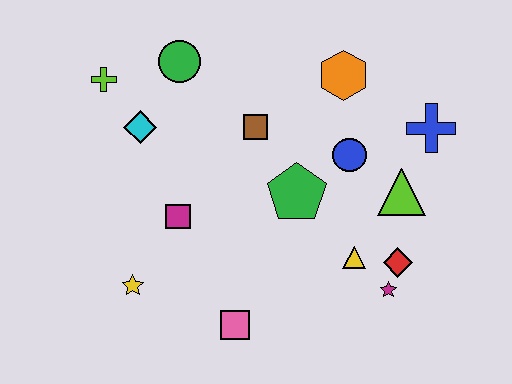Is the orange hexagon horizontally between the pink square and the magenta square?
No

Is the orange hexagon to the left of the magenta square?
No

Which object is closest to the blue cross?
The lime triangle is closest to the blue cross.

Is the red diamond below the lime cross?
Yes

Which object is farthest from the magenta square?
The blue cross is farthest from the magenta square.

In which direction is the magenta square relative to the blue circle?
The magenta square is to the left of the blue circle.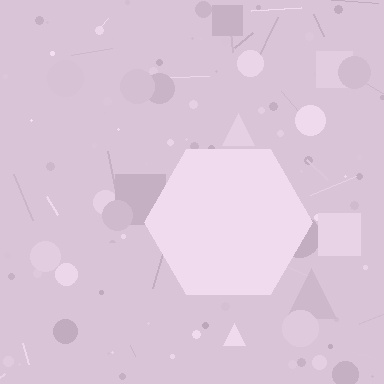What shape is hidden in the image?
A hexagon is hidden in the image.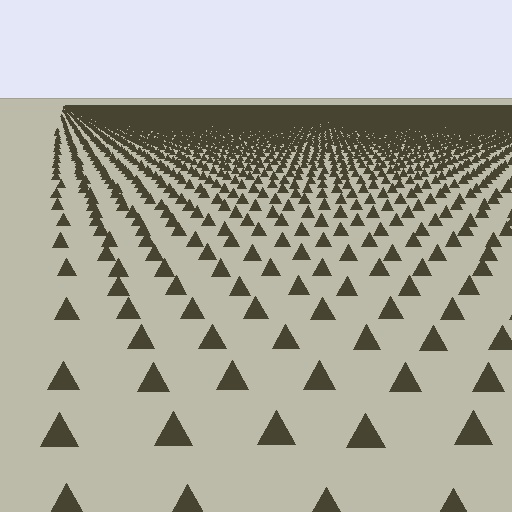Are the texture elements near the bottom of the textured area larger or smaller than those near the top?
Larger. Near the bottom, elements are closer to the viewer and appear at a bigger on-screen size.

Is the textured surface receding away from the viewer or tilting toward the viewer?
The surface is receding away from the viewer. Texture elements get smaller and denser toward the top.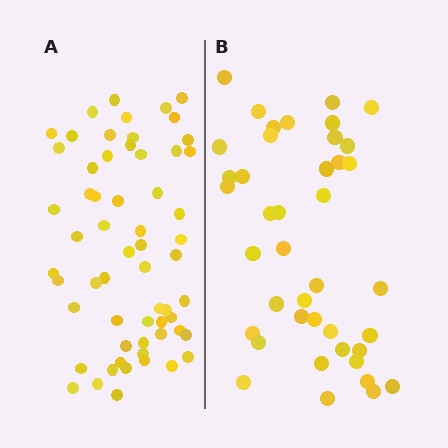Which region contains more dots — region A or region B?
Region A (the left region) has more dots.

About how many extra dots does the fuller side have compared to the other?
Region A has approximately 20 more dots than region B.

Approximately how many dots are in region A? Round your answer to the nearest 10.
About 60 dots.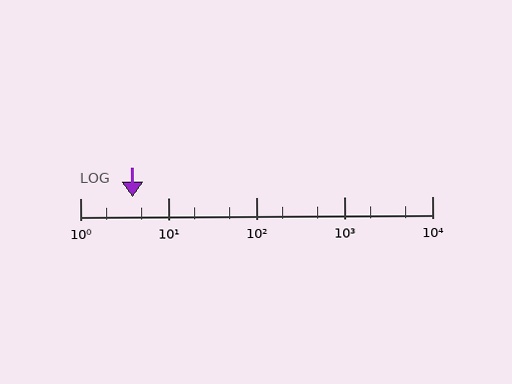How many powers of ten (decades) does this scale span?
The scale spans 4 decades, from 1 to 10000.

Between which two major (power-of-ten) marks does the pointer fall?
The pointer is between 1 and 10.